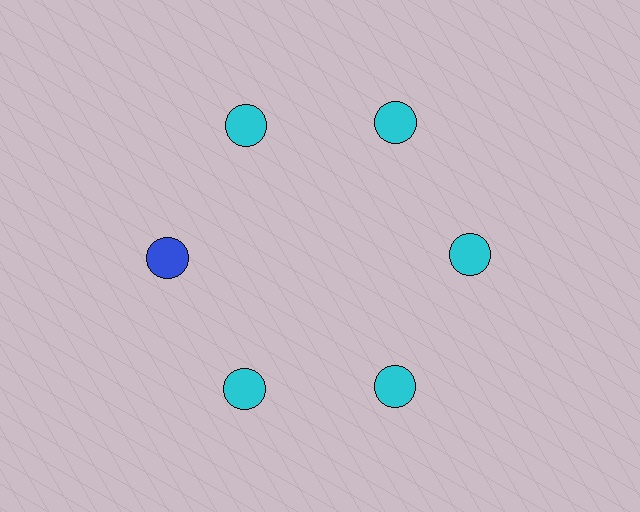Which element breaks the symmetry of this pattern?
The blue circle at roughly the 9 o'clock position breaks the symmetry. All other shapes are cyan circles.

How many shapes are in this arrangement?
There are 6 shapes arranged in a ring pattern.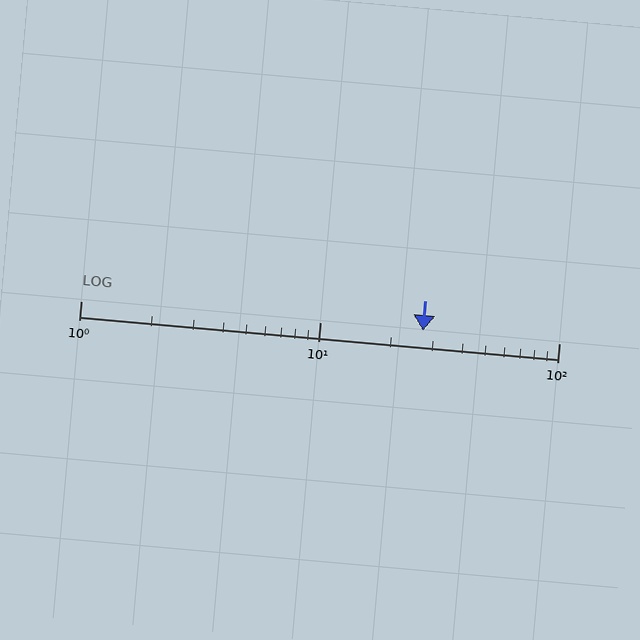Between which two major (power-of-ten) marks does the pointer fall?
The pointer is between 10 and 100.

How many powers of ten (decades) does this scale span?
The scale spans 2 decades, from 1 to 100.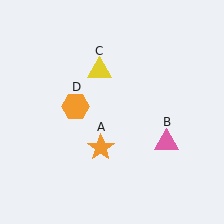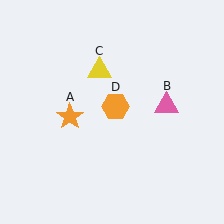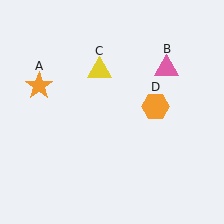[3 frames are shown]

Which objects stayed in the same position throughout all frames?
Yellow triangle (object C) remained stationary.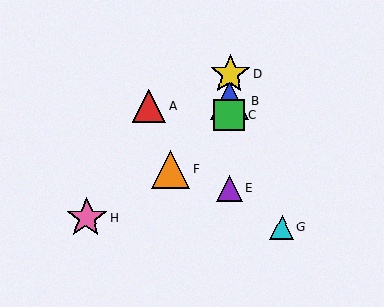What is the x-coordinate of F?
Object F is at x≈171.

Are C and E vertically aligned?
Yes, both are at x≈230.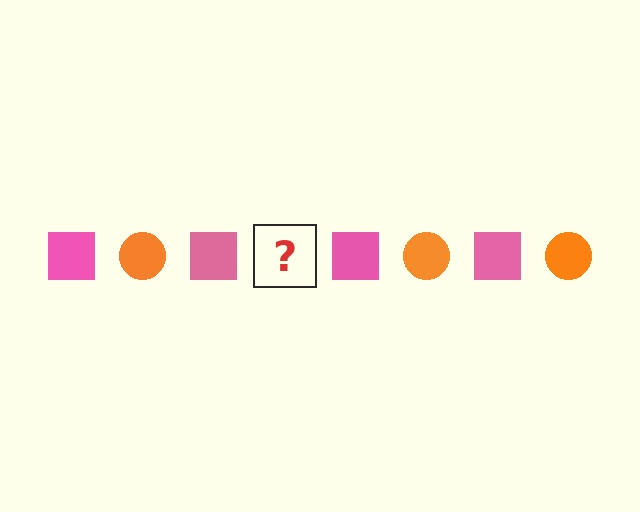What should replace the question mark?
The question mark should be replaced with an orange circle.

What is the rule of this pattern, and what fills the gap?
The rule is that the pattern alternates between pink square and orange circle. The gap should be filled with an orange circle.